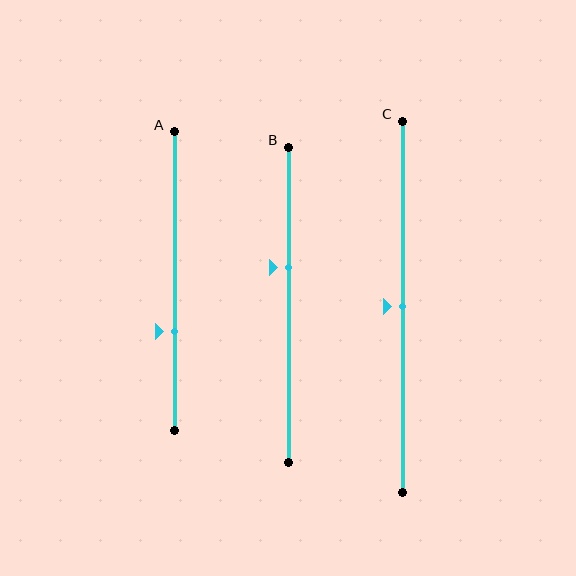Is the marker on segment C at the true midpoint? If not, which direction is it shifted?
Yes, the marker on segment C is at the true midpoint.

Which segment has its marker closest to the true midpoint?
Segment C has its marker closest to the true midpoint.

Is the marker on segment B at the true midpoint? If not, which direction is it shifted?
No, the marker on segment B is shifted upward by about 12% of the segment length.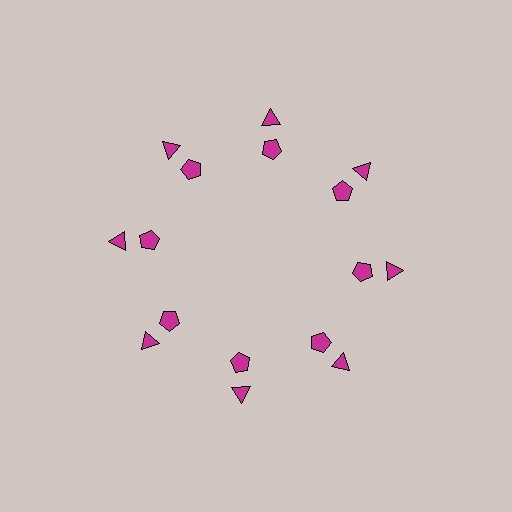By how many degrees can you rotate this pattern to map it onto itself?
The pattern maps onto itself every 45 degrees of rotation.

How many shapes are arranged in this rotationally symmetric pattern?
There are 16 shapes, arranged in 8 groups of 2.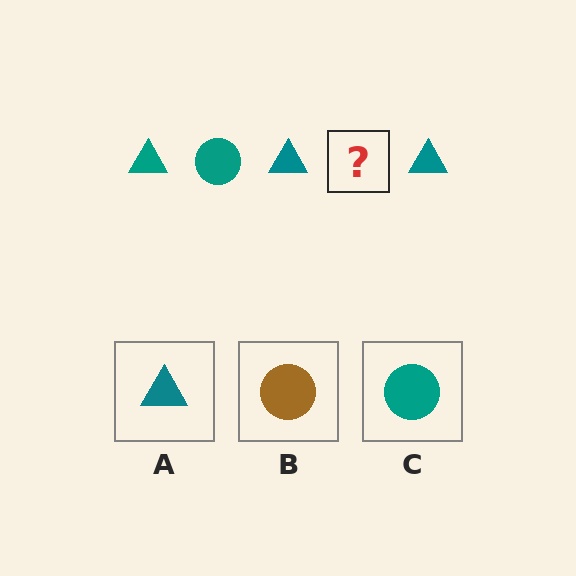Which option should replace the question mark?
Option C.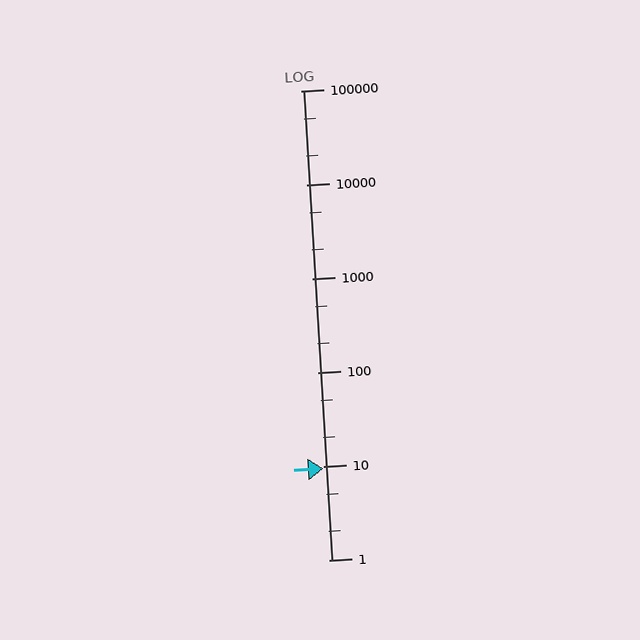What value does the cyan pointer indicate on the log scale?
The pointer indicates approximately 9.3.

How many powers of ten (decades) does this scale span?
The scale spans 5 decades, from 1 to 100000.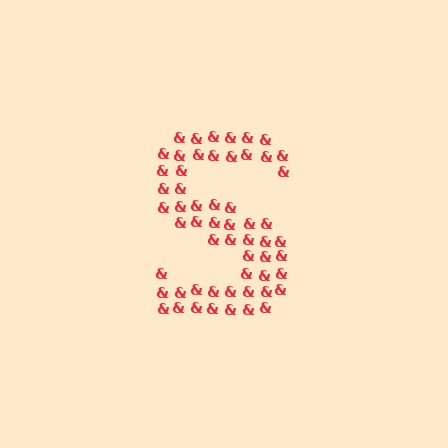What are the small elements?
The small elements are ampersands.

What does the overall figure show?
The overall figure shows the letter S.